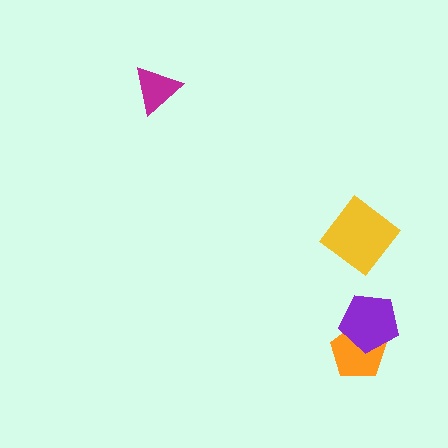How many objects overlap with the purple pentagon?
1 object overlaps with the purple pentagon.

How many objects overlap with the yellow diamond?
0 objects overlap with the yellow diamond.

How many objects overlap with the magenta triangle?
0 objects overlap with the magenta triangle.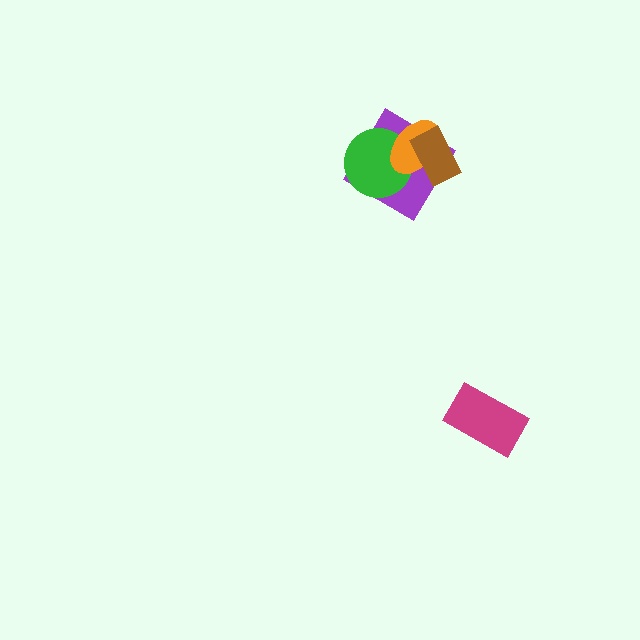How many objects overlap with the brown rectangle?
2 objects overlap with the brown rectangle.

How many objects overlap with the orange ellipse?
3 objects overlap with the orange ellipse.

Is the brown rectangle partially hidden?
No, no other shape covers it.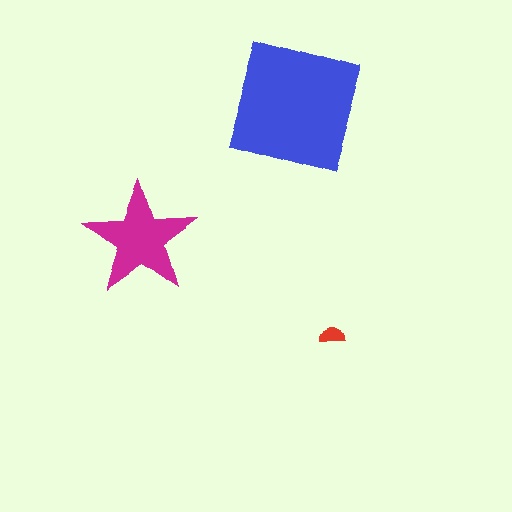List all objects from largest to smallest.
The blue square, the magenta star, the red semicircle.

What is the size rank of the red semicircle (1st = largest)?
3rd.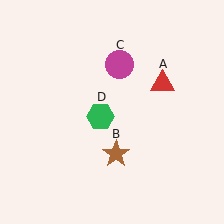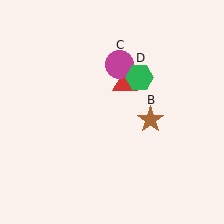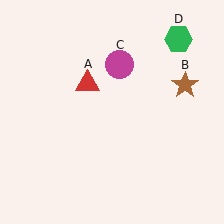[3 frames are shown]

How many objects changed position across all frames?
3 objects changed position: red triangle (object A), brown star (object B), green hexagon (object D).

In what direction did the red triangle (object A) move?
The red triangle (object A) moved left.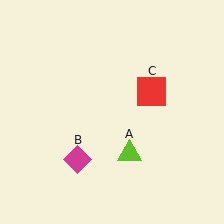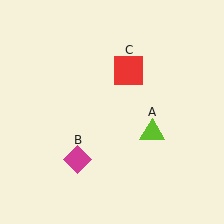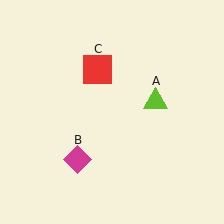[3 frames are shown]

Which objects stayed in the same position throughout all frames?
Magenta diamond (object B) remained stationary.